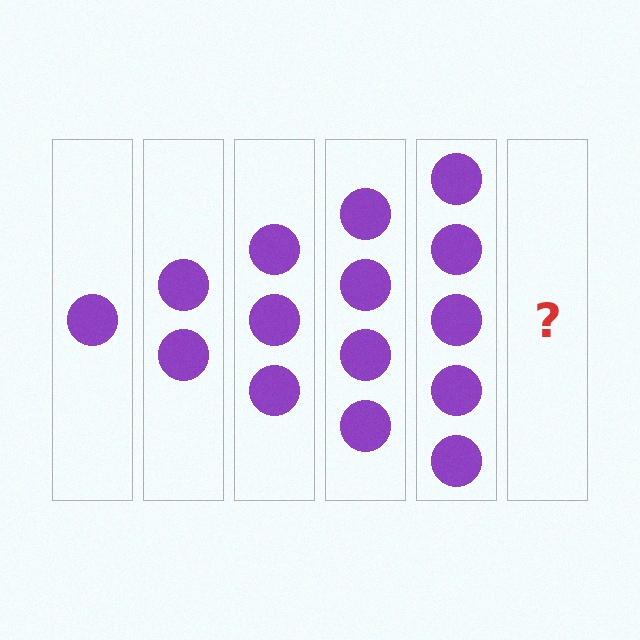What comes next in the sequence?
The next element should be 6 circles.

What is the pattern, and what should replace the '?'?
The pattern is that each step adds one more circle. The '?' should be 6 circles.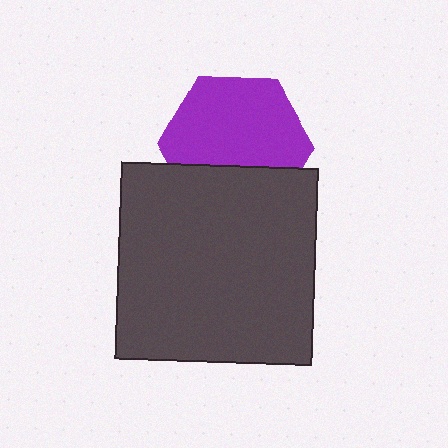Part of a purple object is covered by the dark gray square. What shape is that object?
It is a hexagon.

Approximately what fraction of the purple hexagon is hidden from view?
Roughly 32% of the purple hexagon is hidden behind the dark gray square.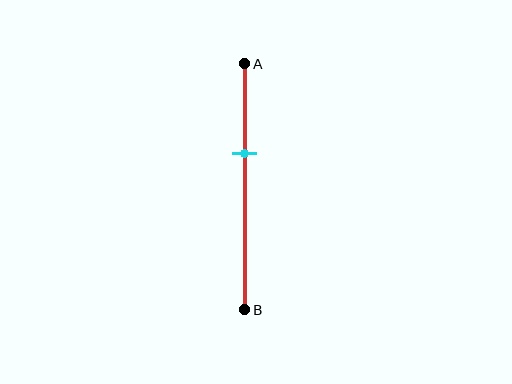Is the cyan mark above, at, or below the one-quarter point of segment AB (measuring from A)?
The cyan mark is below the one-quarter point of segment AB.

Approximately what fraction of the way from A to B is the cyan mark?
The cyan mark is approximately 35% of the way from A to B.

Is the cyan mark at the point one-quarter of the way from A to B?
No, the mark is at about 35% from A, not at the 25% one-quarter point.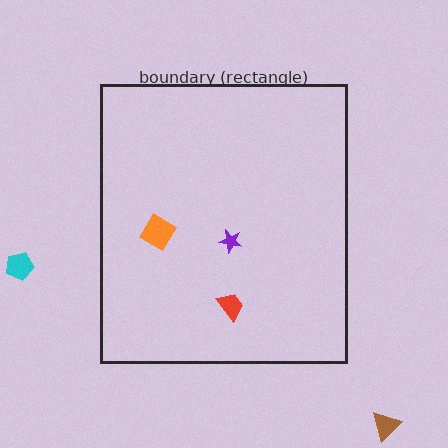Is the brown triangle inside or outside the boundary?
Outside.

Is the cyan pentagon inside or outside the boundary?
Outside.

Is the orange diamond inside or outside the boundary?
Inside.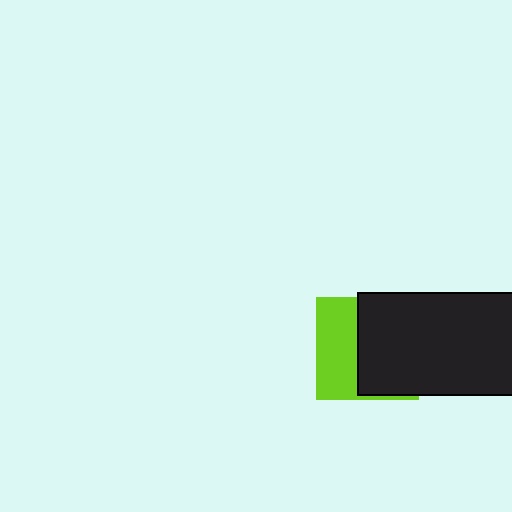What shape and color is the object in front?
The object in front is a black rectangle.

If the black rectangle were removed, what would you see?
You would see the complete lime square.